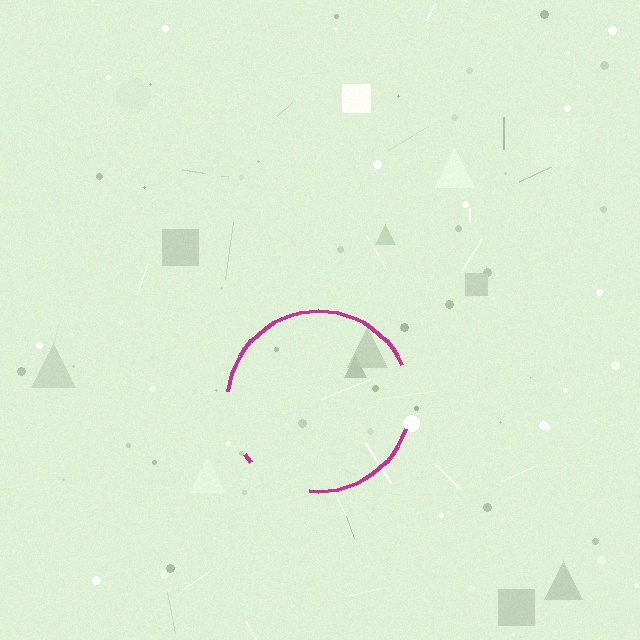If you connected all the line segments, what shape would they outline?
They would outline a circle.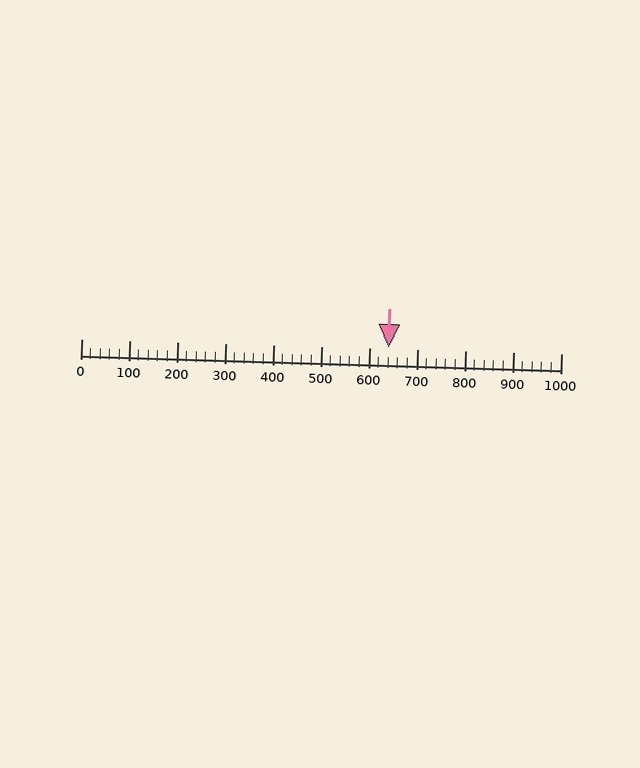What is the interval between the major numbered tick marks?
The major tick marks are spaced 100 units apart.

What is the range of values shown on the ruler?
The ruler shows values from 0 to 1000.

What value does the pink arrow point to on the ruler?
The pink arrow points to approximately 640.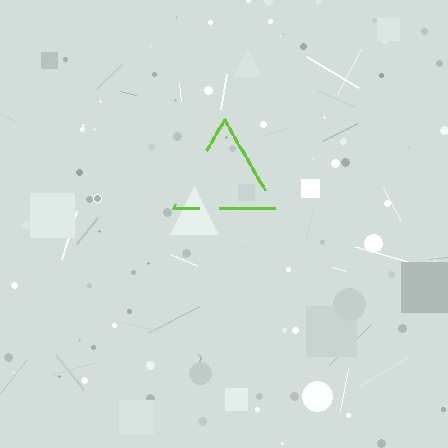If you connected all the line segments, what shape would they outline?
They would outline a triangle.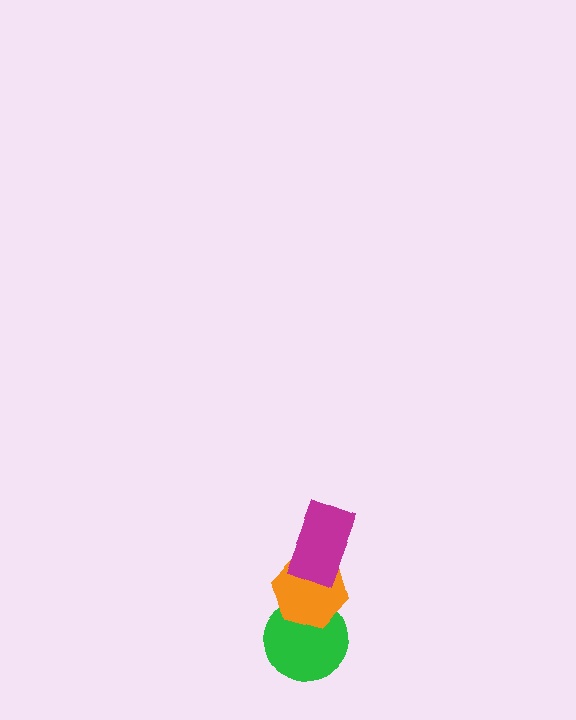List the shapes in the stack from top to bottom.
From top to bottom: the magenta rectangle, the orange hexagon, the green circle.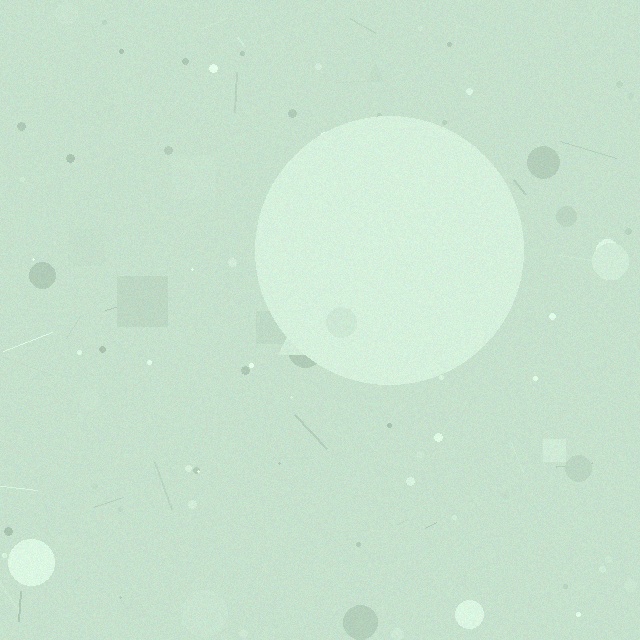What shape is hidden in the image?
A circle is hidden in the image.